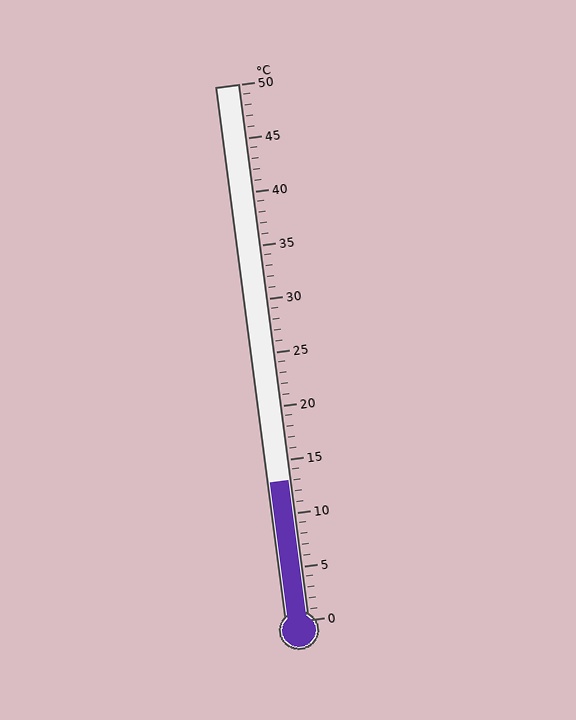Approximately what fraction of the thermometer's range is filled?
The thermometer is filled to approximately 25% of its range.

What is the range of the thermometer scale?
The thermometer scale ranges from 0°C to 50°C.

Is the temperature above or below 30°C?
The temperature is below 30°C.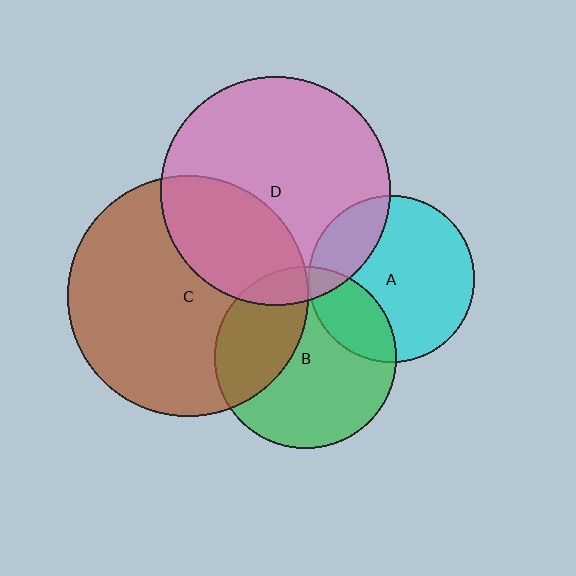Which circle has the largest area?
Circle C (brown).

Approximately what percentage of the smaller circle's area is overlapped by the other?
Approximately 20%.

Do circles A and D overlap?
Yes.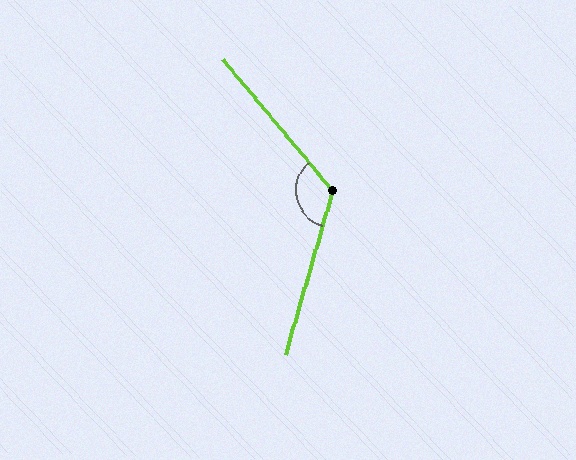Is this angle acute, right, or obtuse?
It is obtuse.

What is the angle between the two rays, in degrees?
Approximately 123 degrees.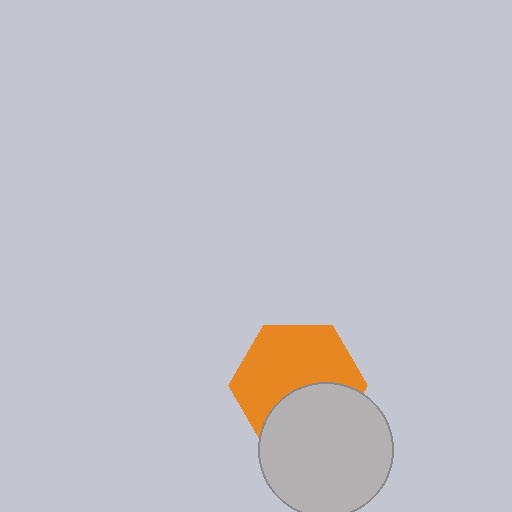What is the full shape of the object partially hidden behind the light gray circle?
The partially hidden object is an orange hexagon.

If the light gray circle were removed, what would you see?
You would see the complete orange hexagon.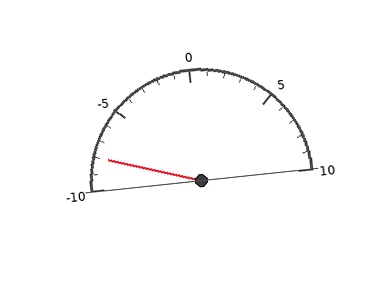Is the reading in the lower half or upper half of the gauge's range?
The reading is in the lower half of the range (-10 to 10).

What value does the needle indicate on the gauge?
The needle indicates approximately -8.